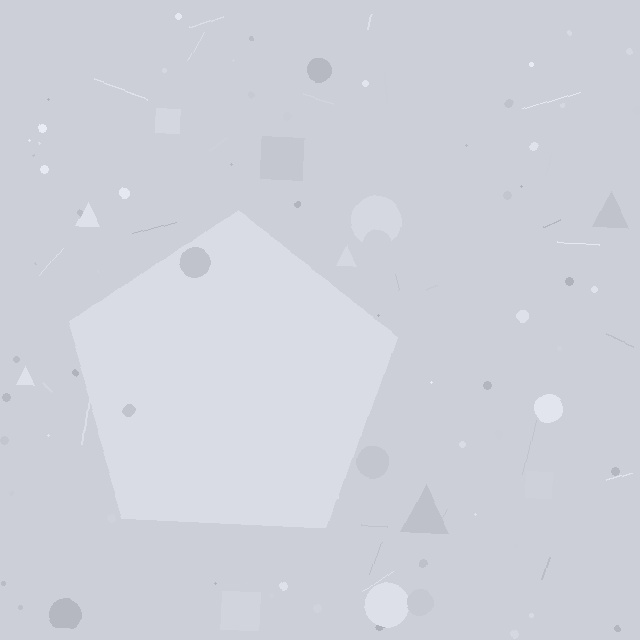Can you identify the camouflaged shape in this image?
The camouflaged shape is a pentagon.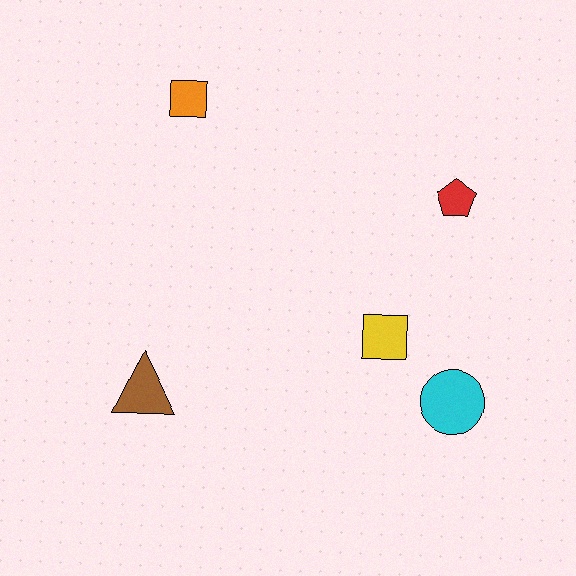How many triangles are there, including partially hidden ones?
There is 1 triangle.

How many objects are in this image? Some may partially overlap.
There are 5 objects.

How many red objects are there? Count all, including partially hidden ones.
There is 1 red object.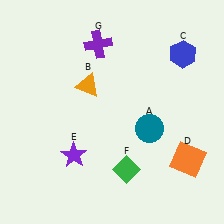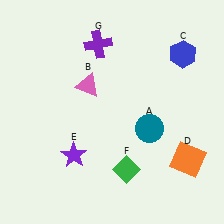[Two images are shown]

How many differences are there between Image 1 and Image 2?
There is 1 difference between the two images.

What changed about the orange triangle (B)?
In Image 1, B is orange. In Image 2, it changed to pink.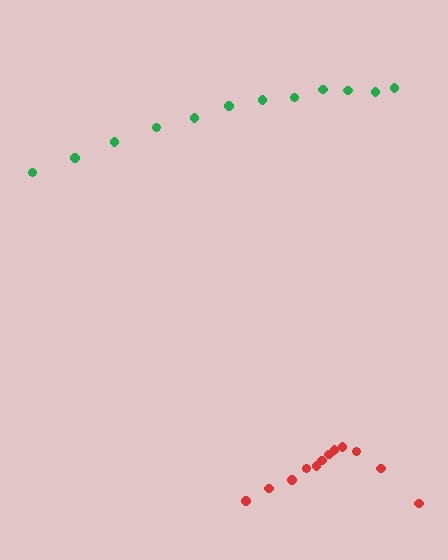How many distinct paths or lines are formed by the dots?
There are 2 distinct paths.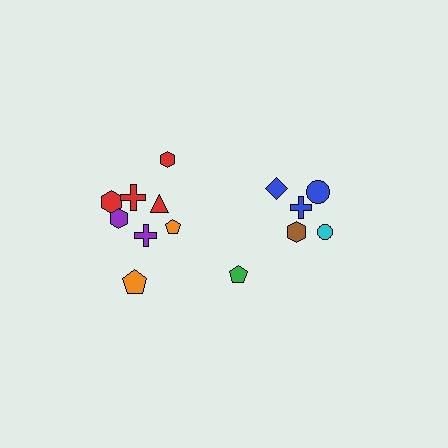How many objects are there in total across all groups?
There are 14 objects.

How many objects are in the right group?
There are 6 objects.